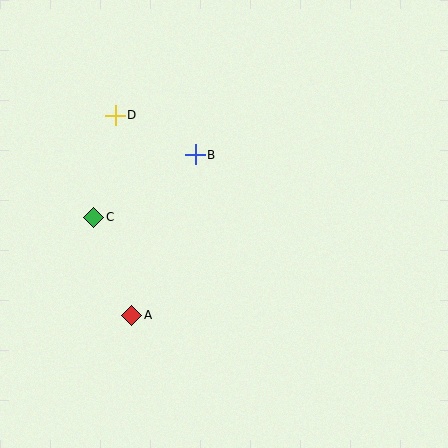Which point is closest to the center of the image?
Point B at (195, 155) is closest to the center.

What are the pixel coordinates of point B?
Point B is at (195, 155).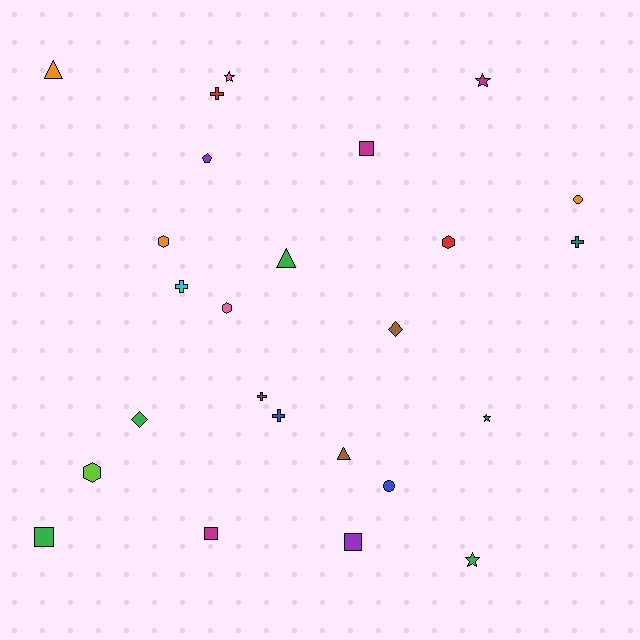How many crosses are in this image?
There are 5 crosses.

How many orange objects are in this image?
There are 3 orange objects.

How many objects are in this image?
There are 25 objects.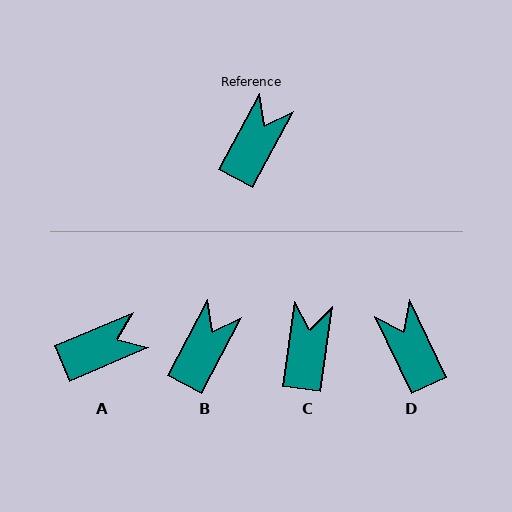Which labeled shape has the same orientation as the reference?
B.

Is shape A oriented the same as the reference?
No, it is off by about 39 degrees.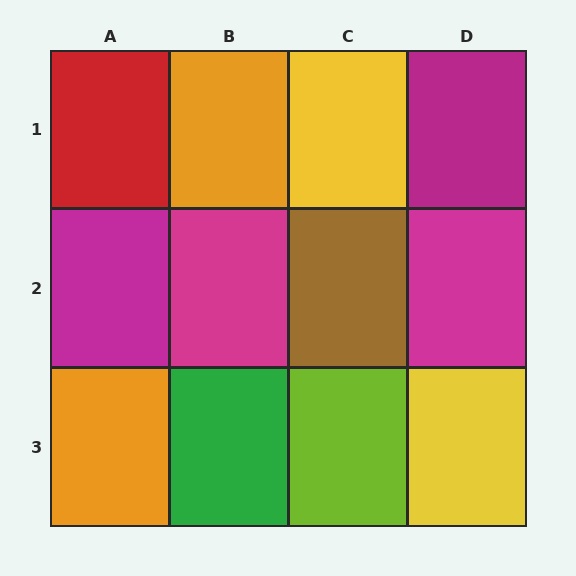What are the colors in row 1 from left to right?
Red, orange, yellow, magenta.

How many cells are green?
1 cell is green.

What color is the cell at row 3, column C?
Lime.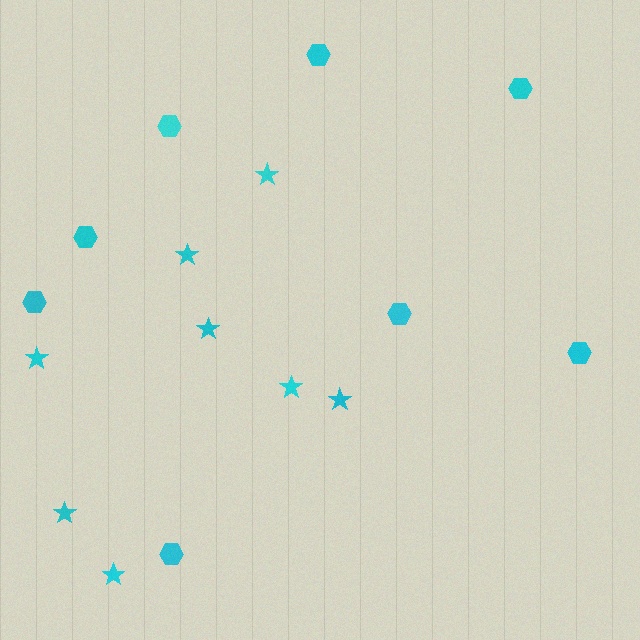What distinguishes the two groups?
There are 2 groups: one group of stars (8) and one group of hexagons (8).